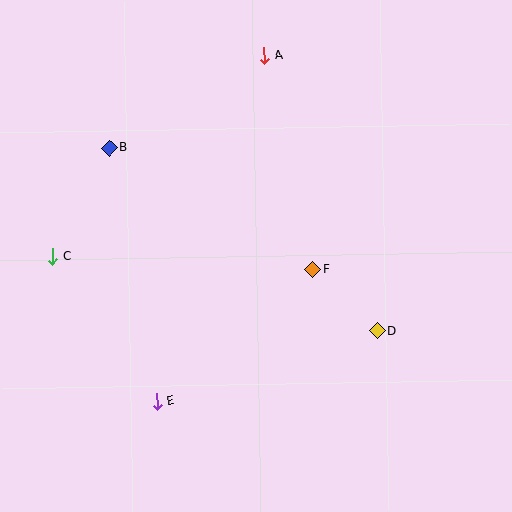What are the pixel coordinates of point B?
Point B is at (109, 148).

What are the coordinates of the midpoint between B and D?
The midpoint between B and D is at (243, 239).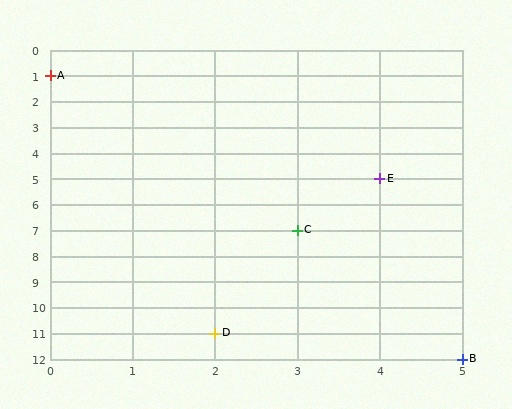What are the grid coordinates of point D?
Point D is at grid coordinates (2, 11).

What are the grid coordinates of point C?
Point C is at grid coordinates (3, 7).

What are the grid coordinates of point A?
Point A is at grid coordinates (0, 1).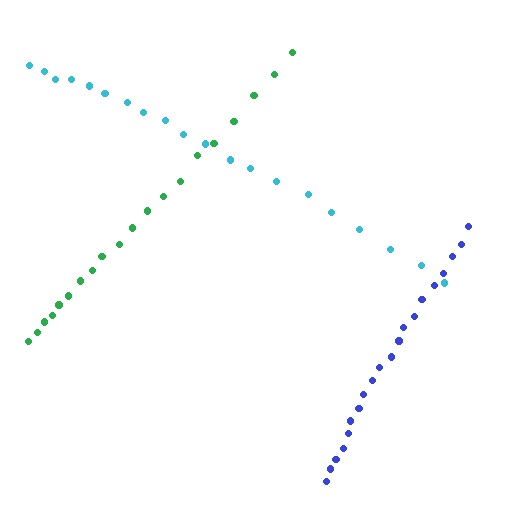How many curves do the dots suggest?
There are 3 distinct paths.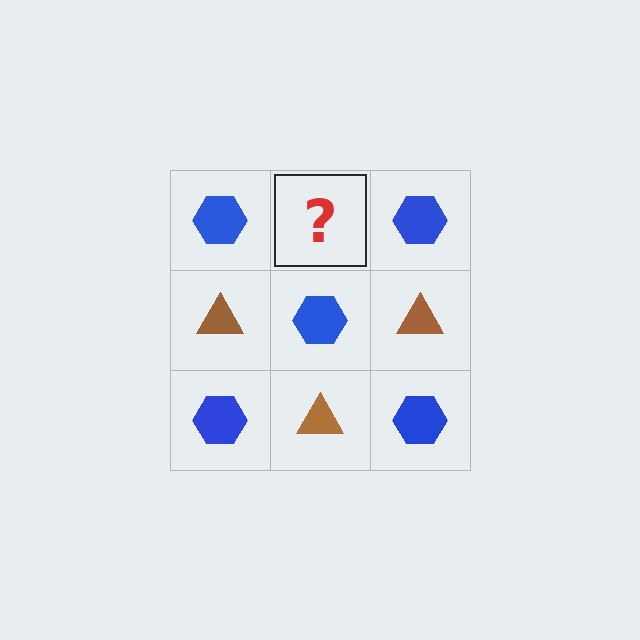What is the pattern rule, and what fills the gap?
The rule is that it alternates blue hexagon and brown triangle in a checkerboard pattern. The gap should be filled with a brown triangle.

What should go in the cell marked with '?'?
The missing cell should contain a brown triangle.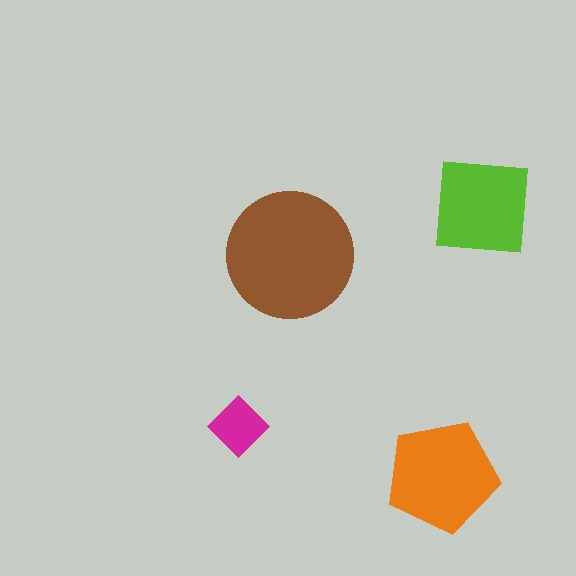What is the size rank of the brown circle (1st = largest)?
1st.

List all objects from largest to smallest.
The brown circle, the orange pentagon, the lime square, the magenta diamond.